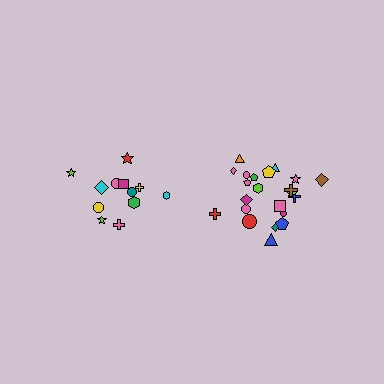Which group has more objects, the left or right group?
The right group.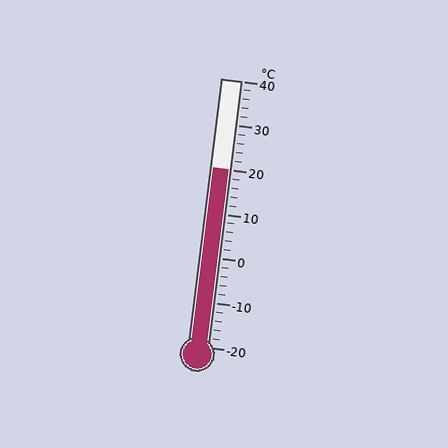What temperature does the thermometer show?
The thermometer shows approximately 20°C.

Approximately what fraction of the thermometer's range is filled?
The thermometer is filled to approximately 65% of its range.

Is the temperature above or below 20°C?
The temperature is at 20°C.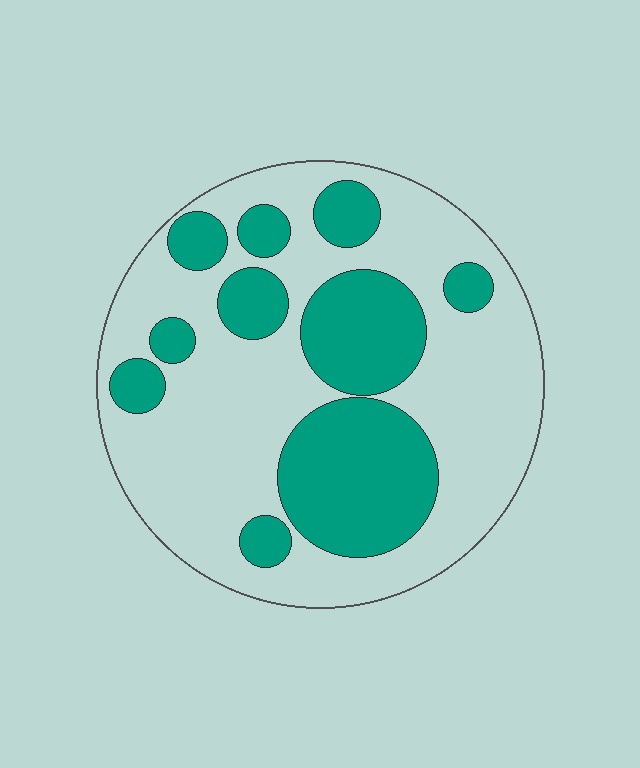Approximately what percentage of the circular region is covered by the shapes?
Approximately 35%.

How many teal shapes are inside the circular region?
10.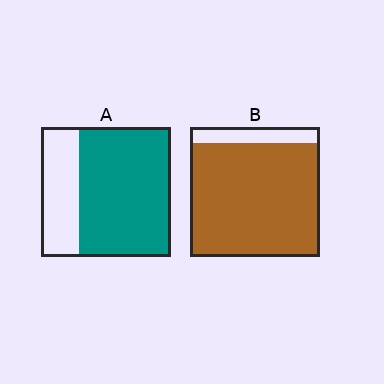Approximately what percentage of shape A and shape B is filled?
A is approximately 70% and B is approximately 90%.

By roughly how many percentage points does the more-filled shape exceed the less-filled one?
By roughly 15 percentage points (B over A).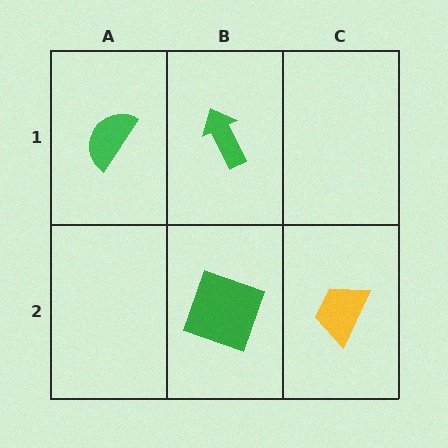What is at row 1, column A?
A green semicircle.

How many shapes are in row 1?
2 shapes.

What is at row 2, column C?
A yellow trapezoid.